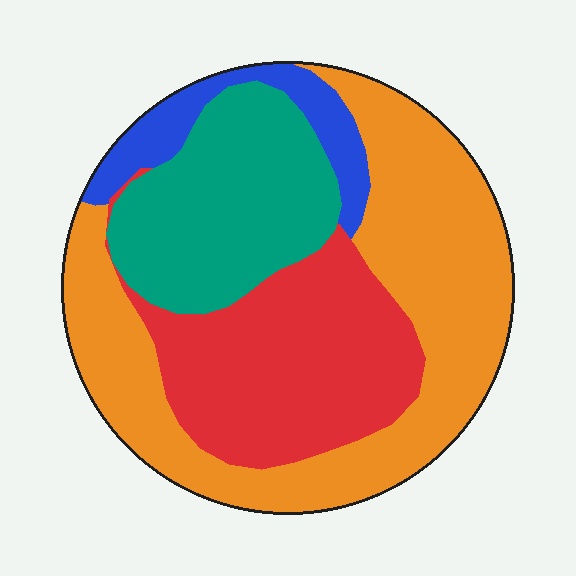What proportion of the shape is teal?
Teal takes up about one fifth (1/5) of the shape.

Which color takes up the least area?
Blue, at roughly 10%.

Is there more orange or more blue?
Orange.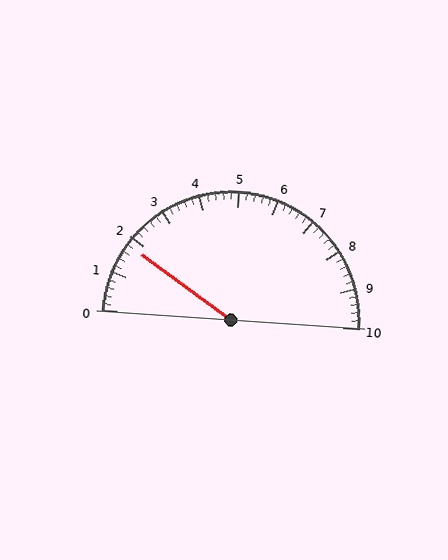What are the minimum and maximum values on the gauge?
The gauge ranges from 0 to 10.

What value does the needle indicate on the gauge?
The needle indicates approximately 1.8.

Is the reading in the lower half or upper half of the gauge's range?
The reading is in the lower half of the range (0 to 10).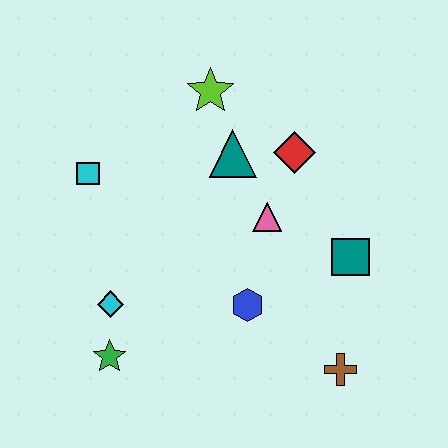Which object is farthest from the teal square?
The cyan square is farthest from the teal square.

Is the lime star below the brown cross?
No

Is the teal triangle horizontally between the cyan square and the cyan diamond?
No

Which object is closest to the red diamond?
The teal triangle is closest to the red diamond.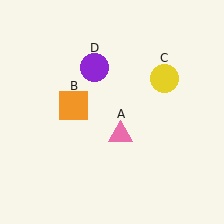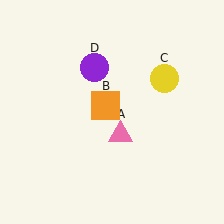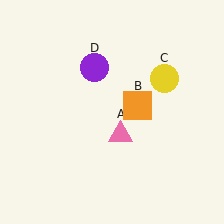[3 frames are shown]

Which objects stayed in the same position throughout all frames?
Pink triangle (object A) and yellow circle (object C) and purple circle (object D) remained stationary.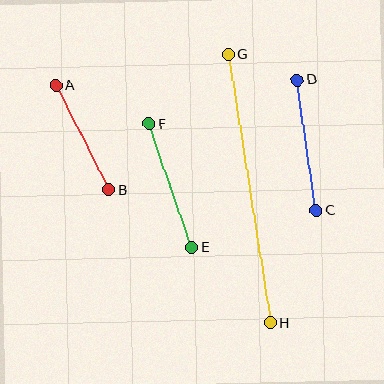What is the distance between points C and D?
The distance is approximately 132 pixels.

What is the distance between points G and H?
The distance is approximately 272 pixels.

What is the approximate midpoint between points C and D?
The midpoint is at approximately (307, 145) pixels.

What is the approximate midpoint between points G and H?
The midpoint is at approximately (249, 189) pixels.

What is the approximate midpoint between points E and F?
The midpoint is at approximately (170, 185) pixels.